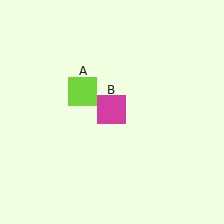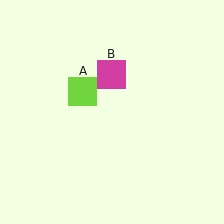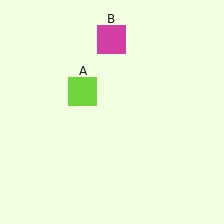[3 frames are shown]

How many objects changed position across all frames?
1 object changed position: magenta square (object B).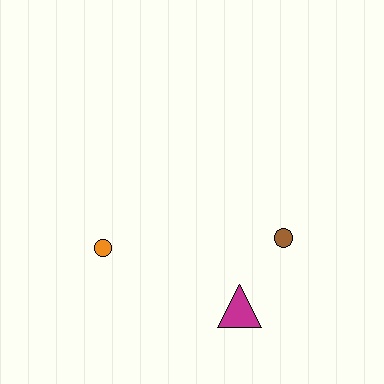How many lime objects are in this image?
There are no lime objects.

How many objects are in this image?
There are 3 objects.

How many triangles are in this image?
There is 1 triangle.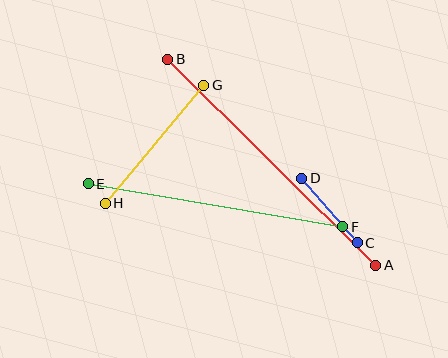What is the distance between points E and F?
The distance is approximately 258 pixels.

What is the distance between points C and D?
The distance is approximately 85 pixels.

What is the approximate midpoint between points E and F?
The midpoint is at approximately (216, 205) pixels.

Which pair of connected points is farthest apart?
Points A and B are farthest apart.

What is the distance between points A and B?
The distance is approximately 293 pixels.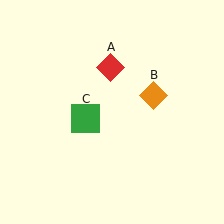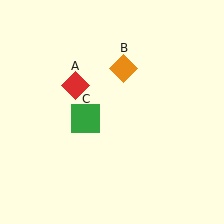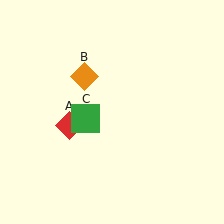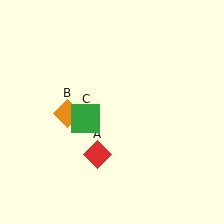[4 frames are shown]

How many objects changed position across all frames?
2 objects changed position: red diamond (object A), orange diamond (object B).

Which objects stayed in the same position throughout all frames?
Green square (object C) remained stationary.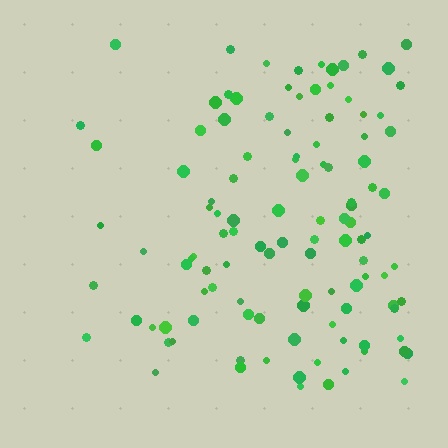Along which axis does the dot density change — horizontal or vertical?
Horizontal.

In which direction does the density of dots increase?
From left to right, with the right side densest.